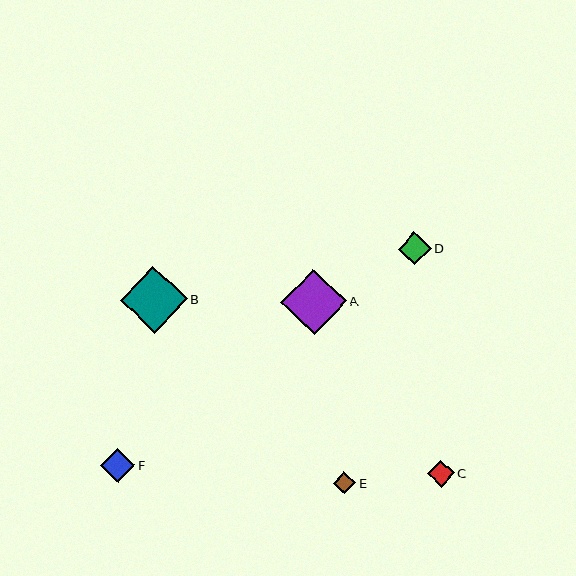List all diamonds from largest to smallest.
From largest to smallest: B, A, F, D, C, E.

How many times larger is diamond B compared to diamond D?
Diamond B is approximately 2.0 times the size of diamond D.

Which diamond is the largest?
Diamond B is the largest with a size of approximately 67 pixels.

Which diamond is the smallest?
Diamond E is the smallest with a size of approximately 22 pixels.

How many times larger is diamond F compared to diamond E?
Diamond F is approximately 1.6 times the size of diamond E.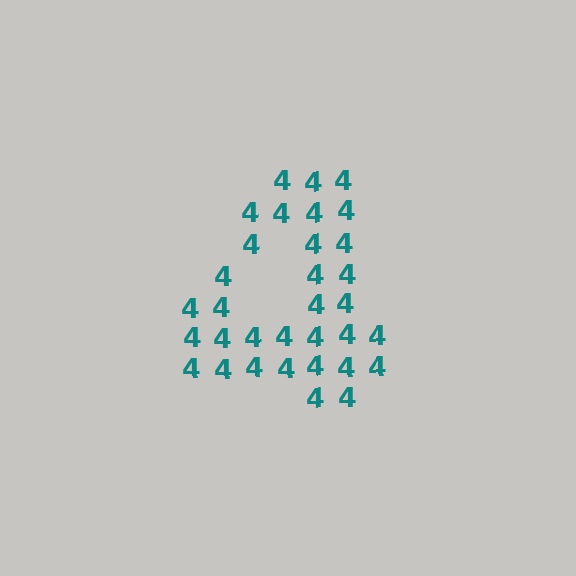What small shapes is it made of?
It is made of small digit 4's.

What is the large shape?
The large shape is the digit 4.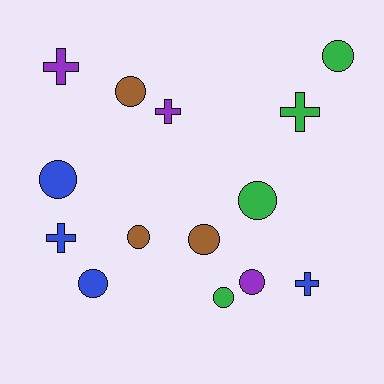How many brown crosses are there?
There are no brown crosses.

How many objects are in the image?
There are 14 objects.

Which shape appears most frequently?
Circle, with 9 objects.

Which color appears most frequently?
Blue, with 4 objects.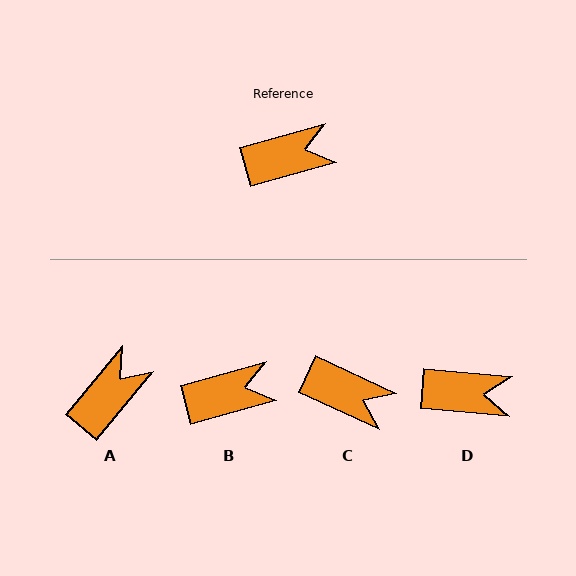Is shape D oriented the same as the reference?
No, it is off by about 21 degrees.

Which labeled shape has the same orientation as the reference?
B.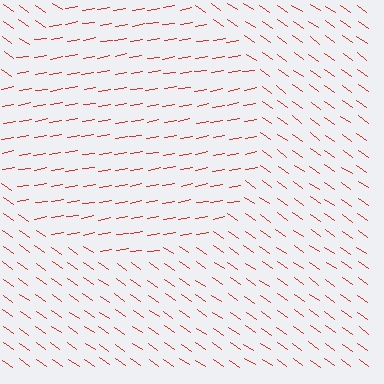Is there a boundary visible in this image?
Yes, there is a texture boundary formed by a change in line orientation.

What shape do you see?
I see a circle.